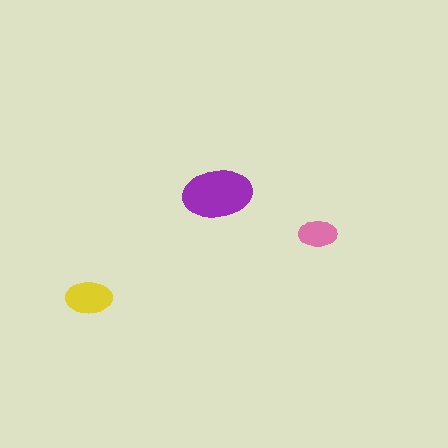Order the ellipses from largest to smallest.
the purple one, the yellow one, the pink one.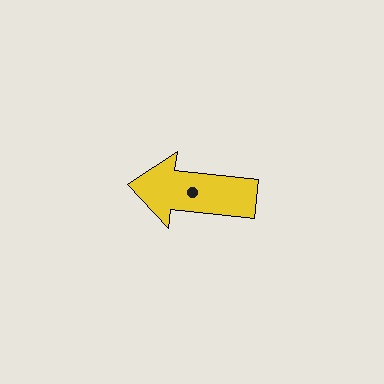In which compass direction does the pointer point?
West.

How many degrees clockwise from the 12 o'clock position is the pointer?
Approximately 276 degrees.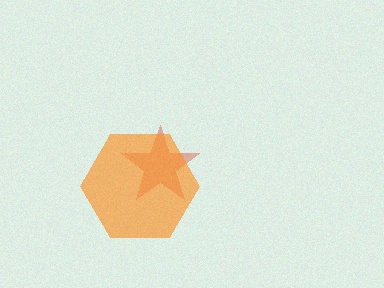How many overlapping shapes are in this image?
There are 2 overlapping shapes in the image.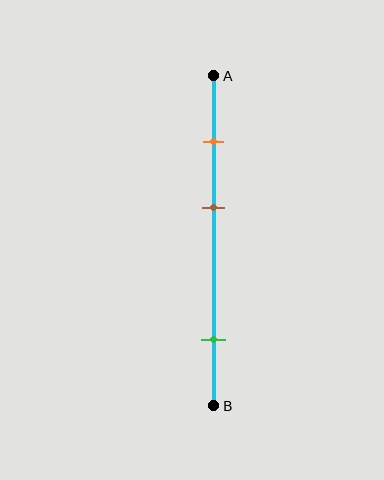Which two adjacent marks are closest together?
The orange and brown marks are the closest adjacent pair.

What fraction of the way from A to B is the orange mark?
The orange mark is approximately 20% (0.2) of the way from A to B.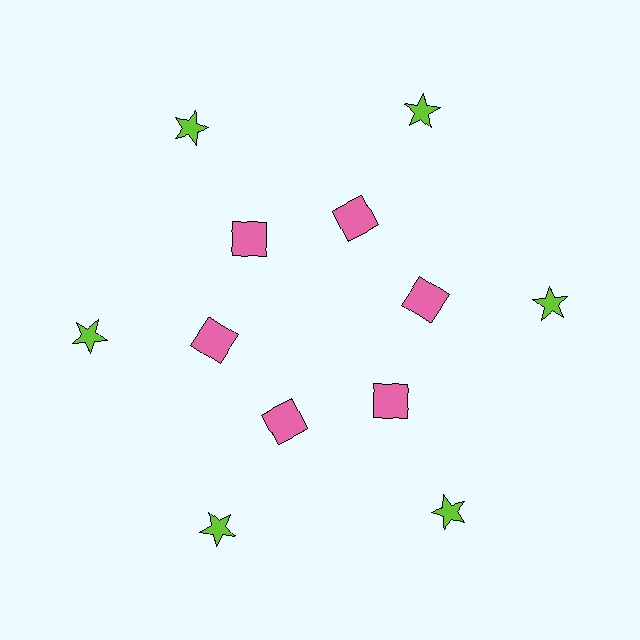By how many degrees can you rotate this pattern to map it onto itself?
The pattern maps onto itself every 60 degrees of rotation.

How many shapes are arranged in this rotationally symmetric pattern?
There are 12 shapes, arranged in 6 groups of 2.